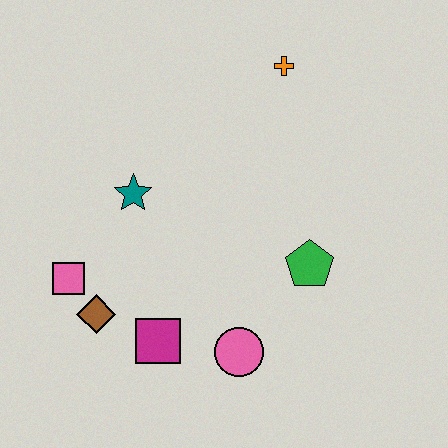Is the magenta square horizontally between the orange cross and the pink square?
Yes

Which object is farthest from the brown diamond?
The orange cross is farthest from the brown diamond.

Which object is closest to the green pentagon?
The pink circle is closest to the green pentagon.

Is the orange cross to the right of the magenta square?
Yes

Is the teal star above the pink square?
Yes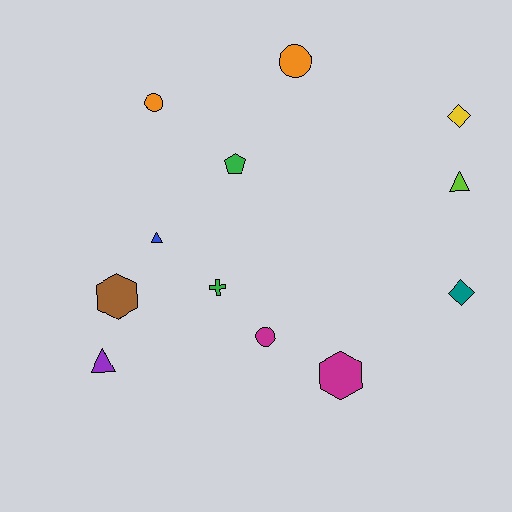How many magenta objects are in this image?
There are 2 magenta objects.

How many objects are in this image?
There are 12 objects.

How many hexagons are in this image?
There are 2 hexagons.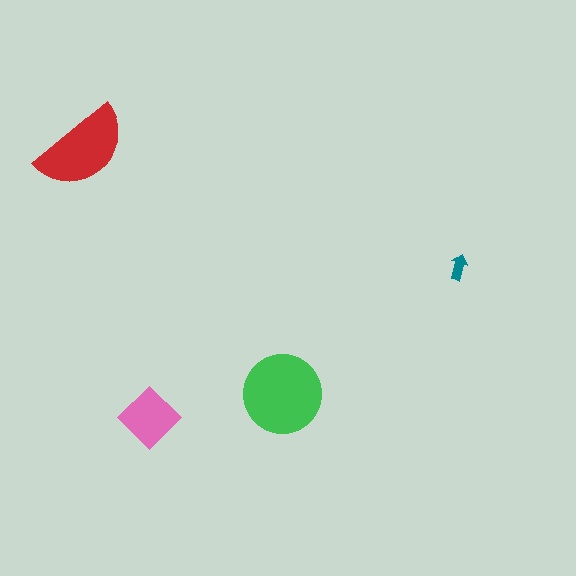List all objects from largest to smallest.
The green circle, the red semicircle, the pink diamond, the teal arrow.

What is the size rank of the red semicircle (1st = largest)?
2nd.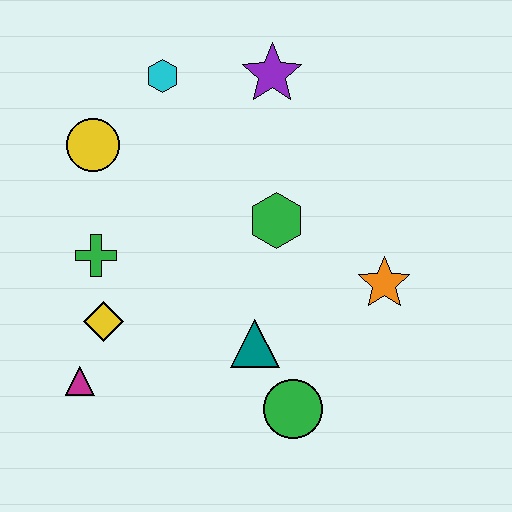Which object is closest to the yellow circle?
The cyan hexagon is closest to the yellow circle.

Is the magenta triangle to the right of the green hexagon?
No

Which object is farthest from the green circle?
The cyan hexagon is farthest from the green circle.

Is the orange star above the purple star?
No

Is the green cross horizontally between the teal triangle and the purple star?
No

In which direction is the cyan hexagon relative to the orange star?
The cyan hexagon is to the left of the orange star.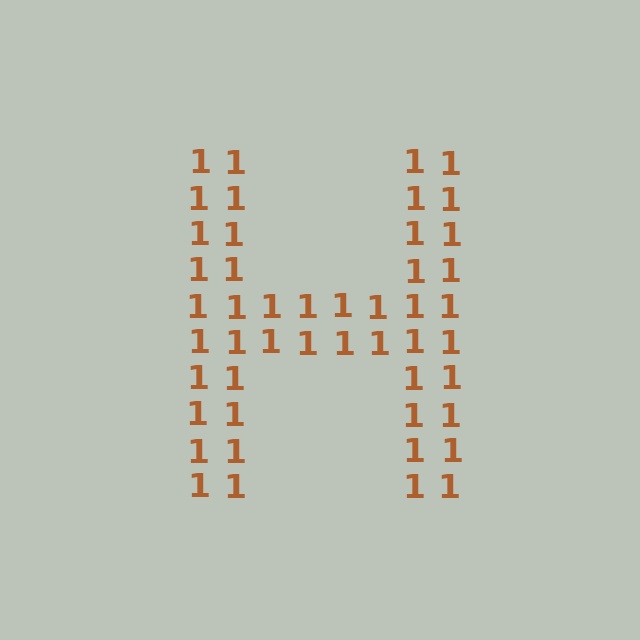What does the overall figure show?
The overall figure shows the letter H.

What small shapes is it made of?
It is made of small digit 1's.